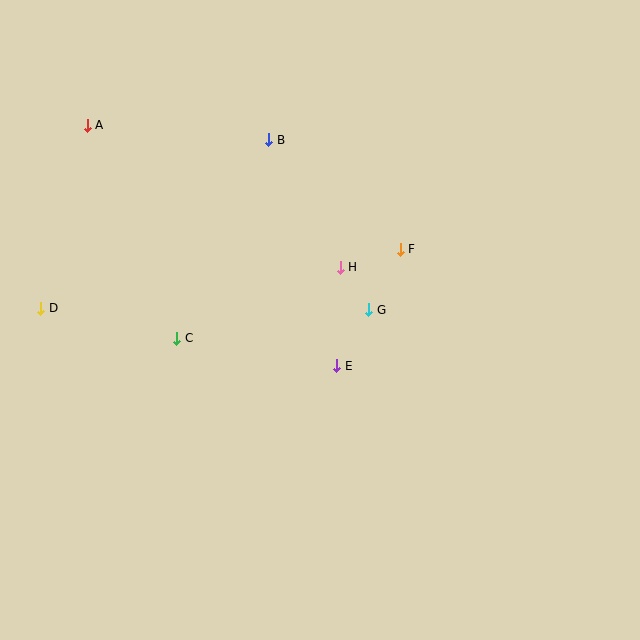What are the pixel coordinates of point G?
Point G is at (369, 310).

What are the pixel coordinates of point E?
Point E is at (337, 366).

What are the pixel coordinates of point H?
Point H is at (340, 267).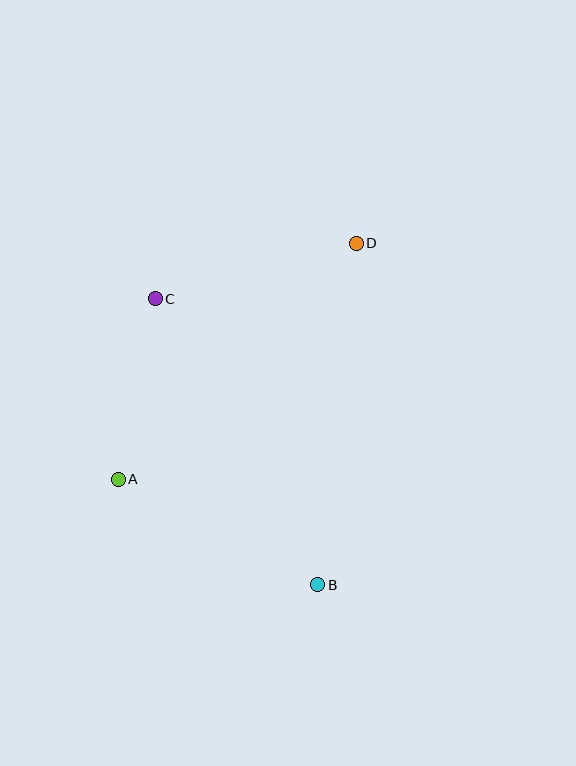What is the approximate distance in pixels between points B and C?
The distance between B and C is approximately 329 pixels.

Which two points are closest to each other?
Points A and C are closest to each other.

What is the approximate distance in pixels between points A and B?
The distance between A and B is approximately 226 pixels.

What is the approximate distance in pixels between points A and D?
The distance between A and D is approximately 335 pixels.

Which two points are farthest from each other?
Points B and D are farthest from each other.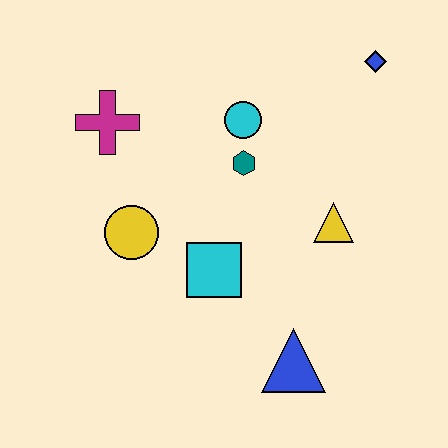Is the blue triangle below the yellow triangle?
Yes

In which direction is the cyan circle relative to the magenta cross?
The cyan circle is to the right of the magenta cross.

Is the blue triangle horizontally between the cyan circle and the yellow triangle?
Yes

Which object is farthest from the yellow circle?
The blue diamond is farthest from the yellow circle.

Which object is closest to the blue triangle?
The cyan square is closest to the blue triangle.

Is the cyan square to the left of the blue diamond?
Yes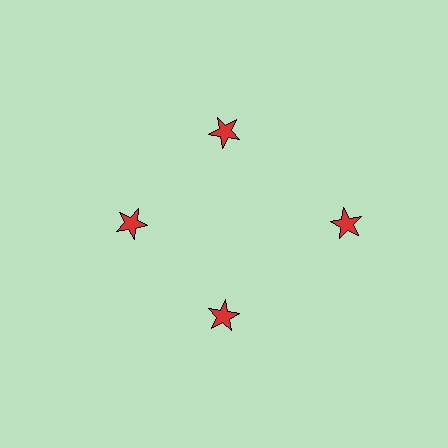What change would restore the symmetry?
The symmetry would be restored by moving it inward, back onto the ring so that all 4 stars sit at equal angles and equal distance from the center.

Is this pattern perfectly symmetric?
No. The 4 red stars are arranged in a ring, but one element near the 3 o'clock position is pushed outward from the center, breaking the 4-fold rotational symmetry.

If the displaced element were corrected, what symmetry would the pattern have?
It would have 4-fold rotational symmetry — the pattern would map onto itself every 90 degrees.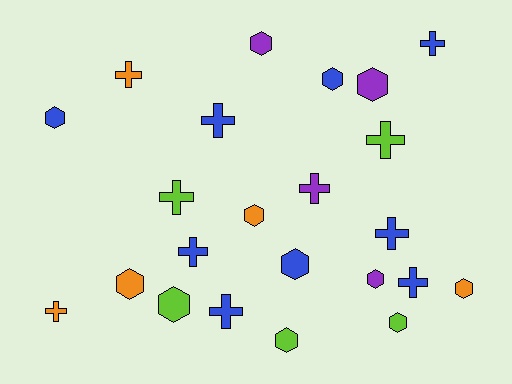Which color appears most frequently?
Blue, with 9 objects.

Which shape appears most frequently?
Hexagon, with 12 objects.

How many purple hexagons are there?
There are 3 purple hexagons.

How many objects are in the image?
There are 23 objects.